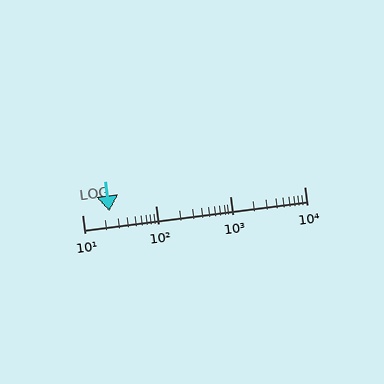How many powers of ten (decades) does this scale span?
The scale spans 3 decades, from 10 to 10000.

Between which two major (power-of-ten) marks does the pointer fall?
The pointer is between 10 and 100.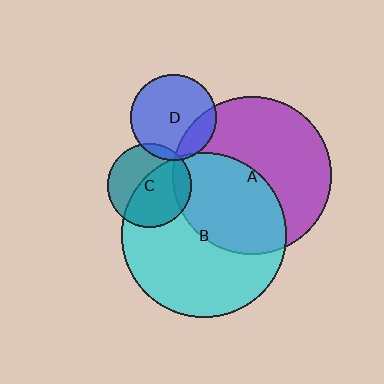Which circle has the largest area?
Circle B (cyan).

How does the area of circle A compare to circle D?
Approximately 3.4 times.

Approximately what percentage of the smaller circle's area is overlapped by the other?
Approximately 45%.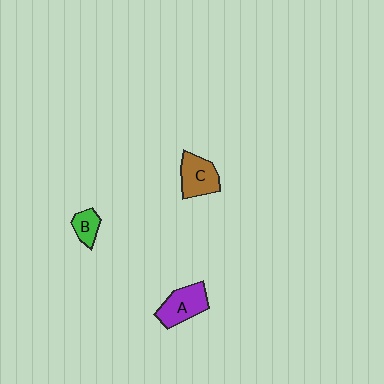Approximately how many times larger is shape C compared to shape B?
Approximately 1.8 times.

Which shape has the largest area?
Shape A (purple).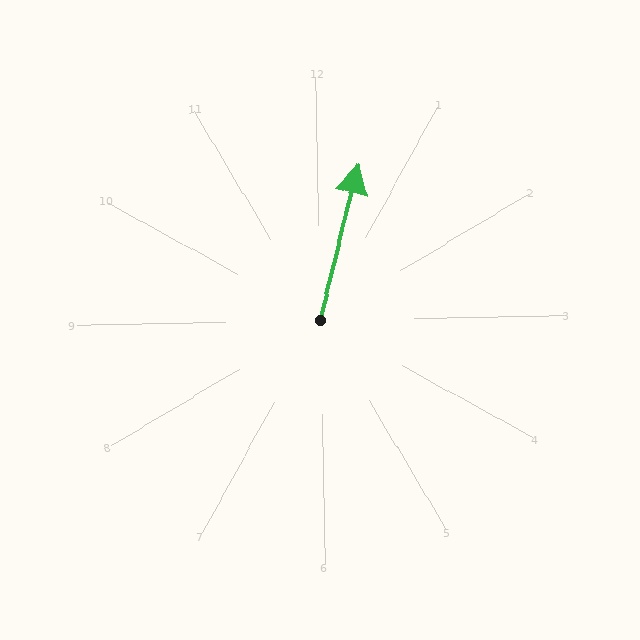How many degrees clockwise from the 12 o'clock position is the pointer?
Approximately 15 degrees.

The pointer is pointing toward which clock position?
Roughly 1 o'clock.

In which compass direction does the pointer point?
North.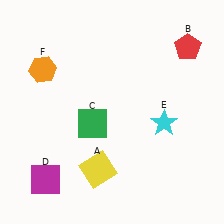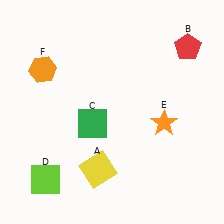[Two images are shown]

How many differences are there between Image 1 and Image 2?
There are 2 differences between the two images.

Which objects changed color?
D changed from magenta to lime. E changed from cyan to orange.